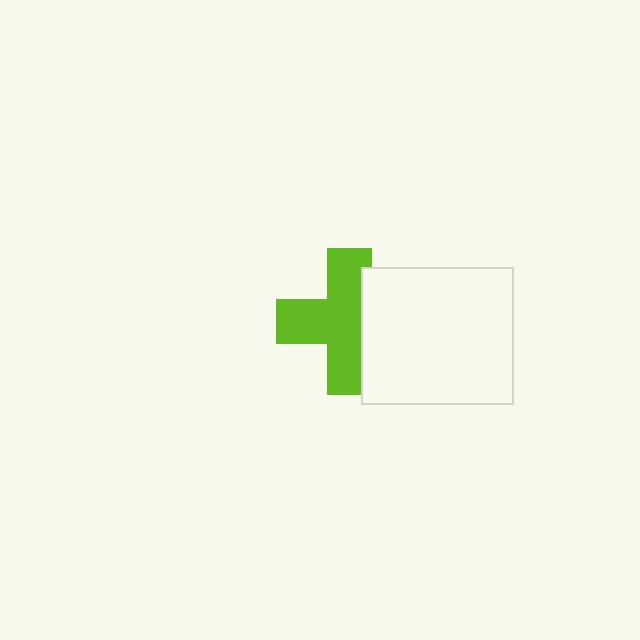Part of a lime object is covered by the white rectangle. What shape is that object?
It is a cross.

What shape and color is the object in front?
The object in front is a white rectangle.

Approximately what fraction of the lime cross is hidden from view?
Roughly 32% of the lime cross is hidden behind the white rectangle.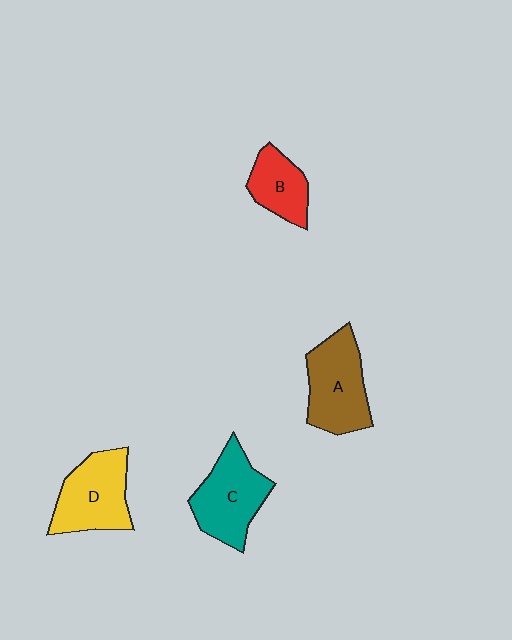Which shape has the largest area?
Shape A (brown).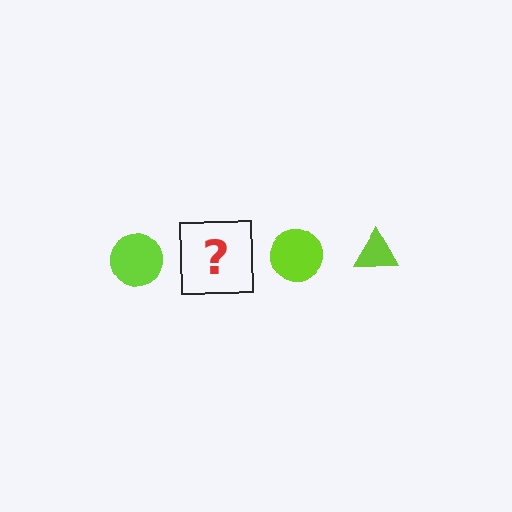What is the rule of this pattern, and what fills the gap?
The rule is that the pattern cycles through circle, triangle shapes in lime. The gap should be filled with a lime triangle.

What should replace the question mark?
The question mark should be replaced with a lime triangle.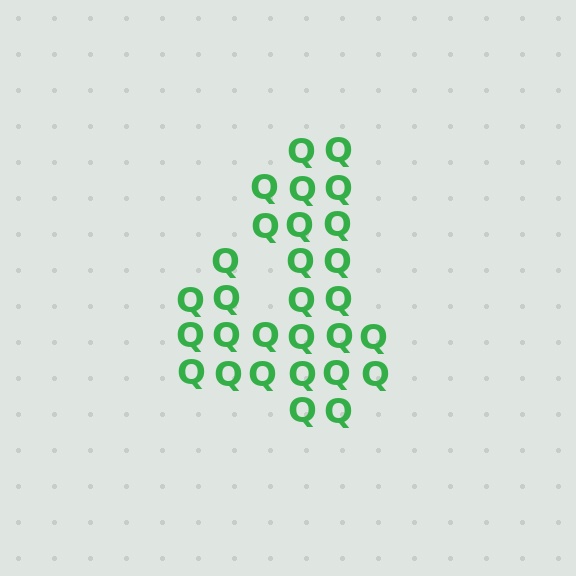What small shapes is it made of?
It is made of small letter Q's.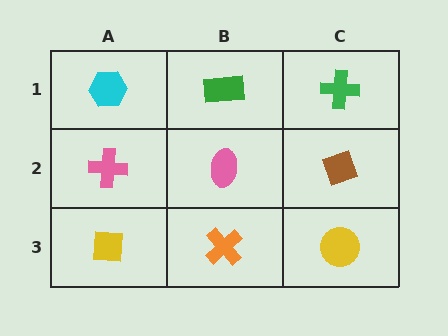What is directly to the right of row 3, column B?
A yellow circle.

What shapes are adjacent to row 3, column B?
A pink ellipse (row 2, column B), a yellow square (row 3, column A), a yellow circle (row 3, column C).